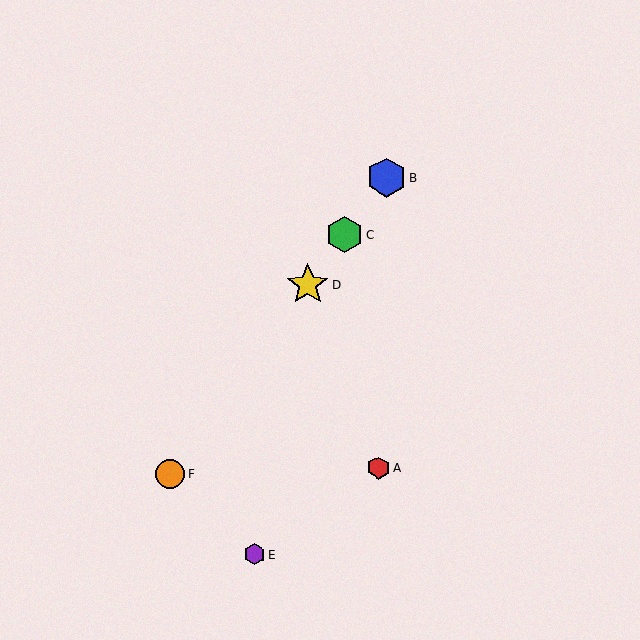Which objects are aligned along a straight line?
Objects B, C, D, F are aligned along a straight line.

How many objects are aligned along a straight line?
4 objects (B, C, D, F) are aligned along a straight line.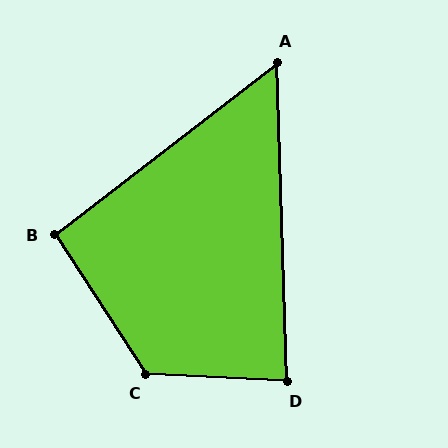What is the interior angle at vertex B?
Approximately 94 degrees (approximately right).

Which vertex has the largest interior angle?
C, at approximately 126 degrees.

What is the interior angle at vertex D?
Approximately 86 degrees (approximately right).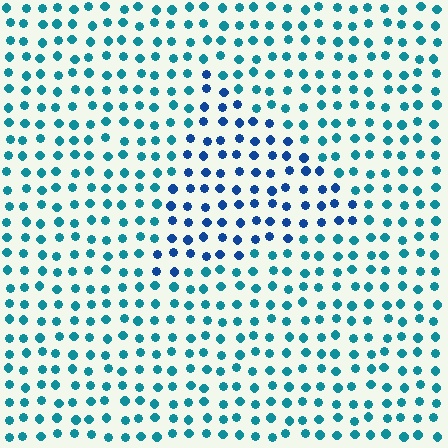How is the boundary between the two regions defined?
The boundary is defined purely by a slight shift in hue (about 32 degrees). Spacing, size, and orientation are identical on both sides.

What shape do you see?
I see a triangle.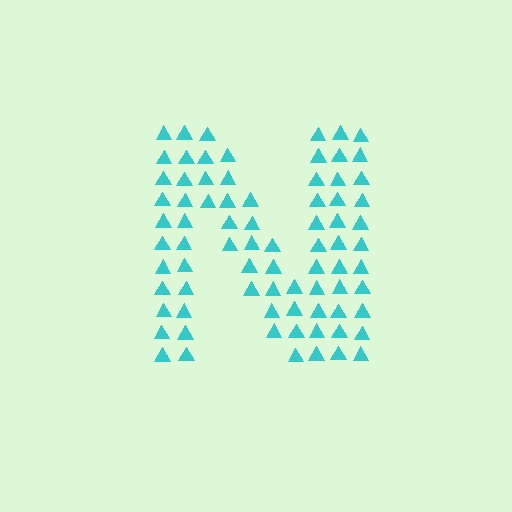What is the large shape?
The large shape is the letter N.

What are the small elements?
The small elements are triangles.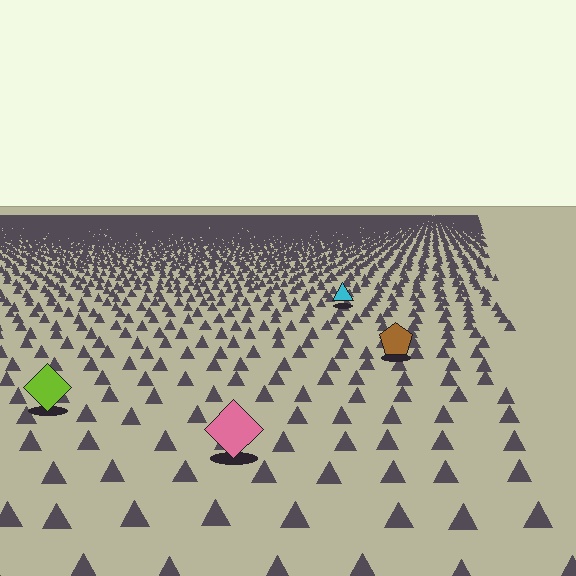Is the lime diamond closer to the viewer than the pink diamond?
No. The pink diamond is closer — you can tell from the texture gradient: the ground texture is coarser near it.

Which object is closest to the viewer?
The pink diamond is closest. The texture marks near it are larger and more spread out.